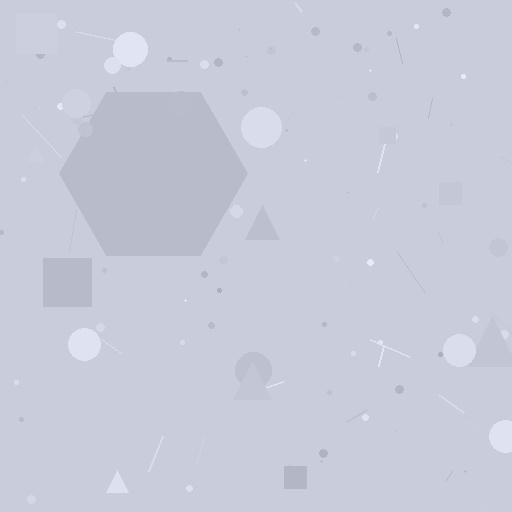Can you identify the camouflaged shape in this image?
The camouflaged shape is a hexagon.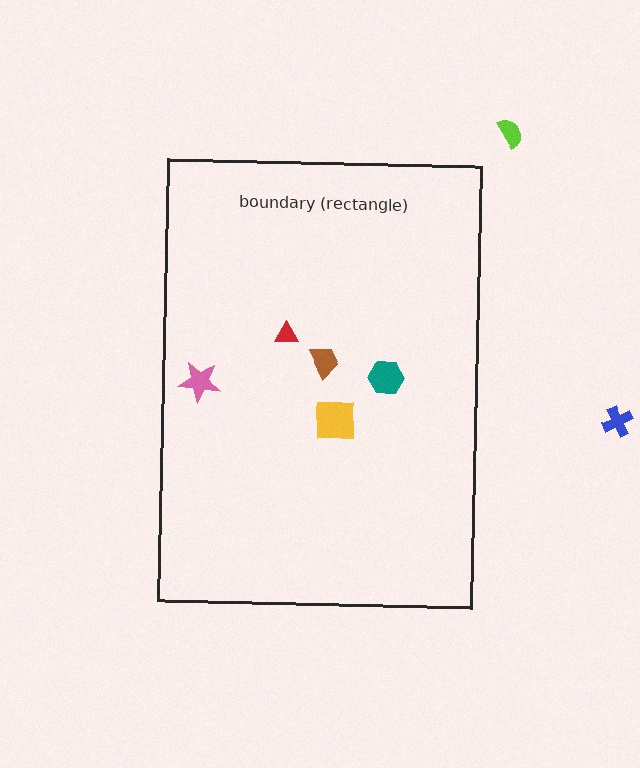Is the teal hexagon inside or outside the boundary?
Inside.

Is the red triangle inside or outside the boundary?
Inside.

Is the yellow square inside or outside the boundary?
Inside.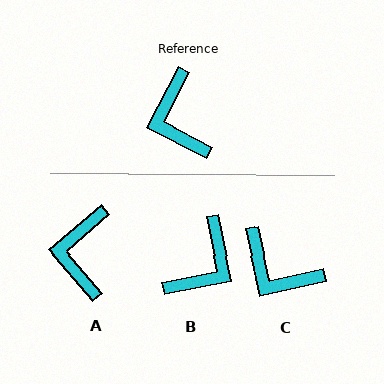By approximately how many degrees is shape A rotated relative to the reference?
Approximately 22 degrees clockwise.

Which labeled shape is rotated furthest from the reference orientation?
B, about 128 degrees away.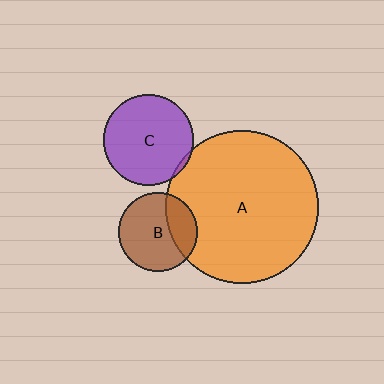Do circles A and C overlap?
Yes.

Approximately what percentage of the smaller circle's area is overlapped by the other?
Approximately 5%.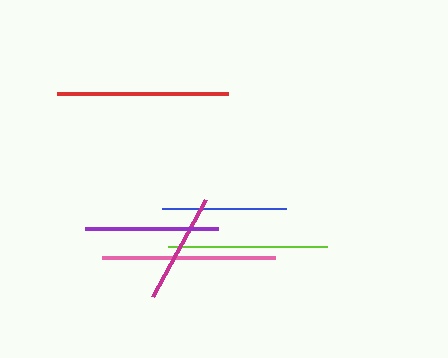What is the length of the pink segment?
The pink segment is approximately 173 pixels long.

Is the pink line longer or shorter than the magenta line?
The pink line is longer than the magenta line.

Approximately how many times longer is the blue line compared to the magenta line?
The blue line is approximately 1.1 times the length of the magenta line.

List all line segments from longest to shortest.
From longest to shortest: pink, red, lime, purple, blue, magenta.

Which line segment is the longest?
The pink line is the longest at approximately 173 pixels.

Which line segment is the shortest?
The magenta line is the shortest at approximately 111 pixels.